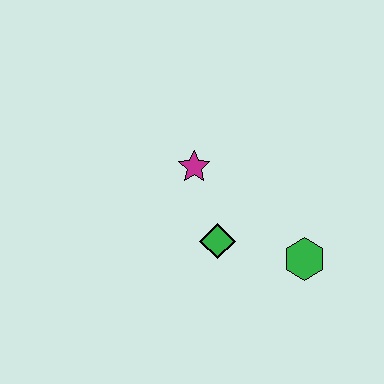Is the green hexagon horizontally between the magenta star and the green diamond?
No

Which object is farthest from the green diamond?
The green hexagon is farthest from the green diamond.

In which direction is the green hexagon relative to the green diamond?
The green hexagon is to the right of the green diamond.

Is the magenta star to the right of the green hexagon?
No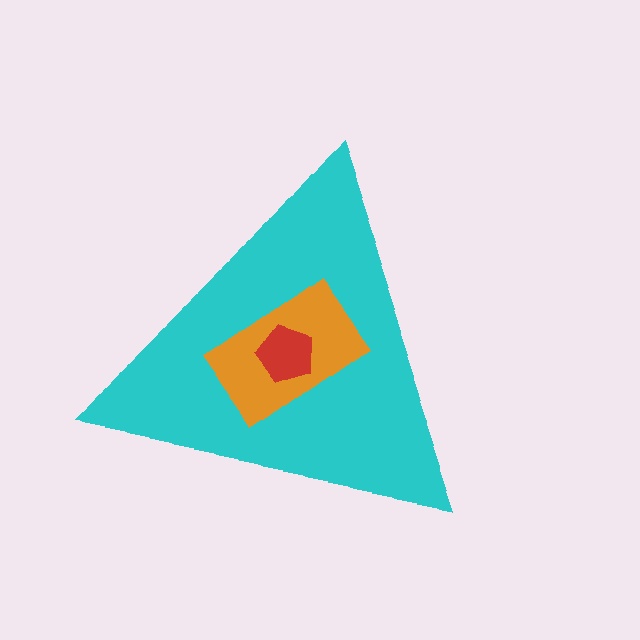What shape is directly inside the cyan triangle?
The orange rectangle.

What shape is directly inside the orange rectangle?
The red pentagon.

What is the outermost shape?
The cyan triangle.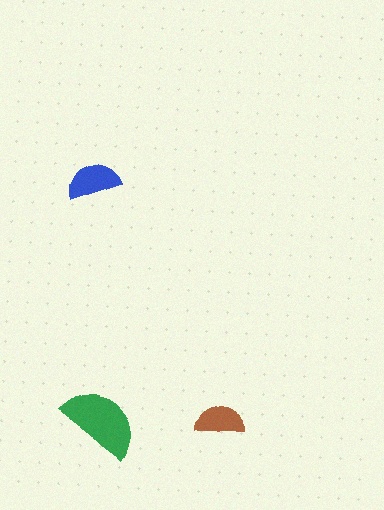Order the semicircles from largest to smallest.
the green one, the blue one, the brown one.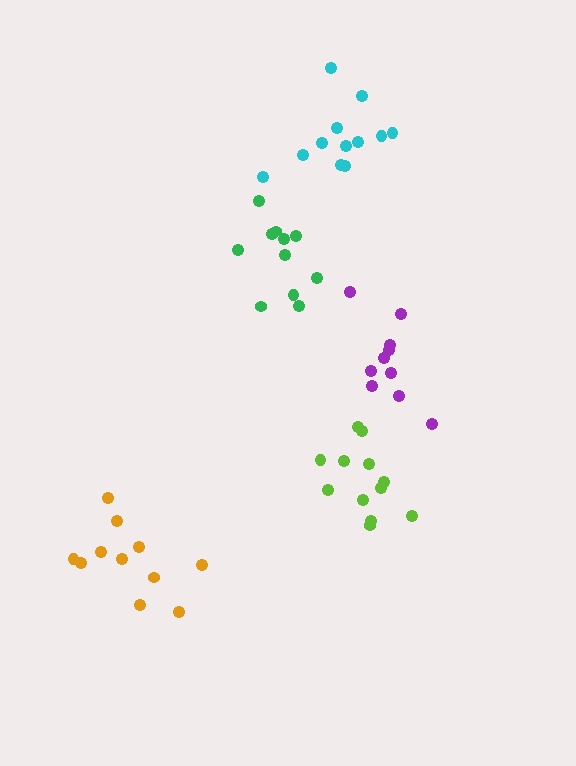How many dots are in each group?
Group 1: 10 dots, Group 2: 11 dots, Group 3: 12 dots, Group 4: 12 dots, Group 5: 11 dots (56 total).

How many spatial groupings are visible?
There are 5 spatial groupings.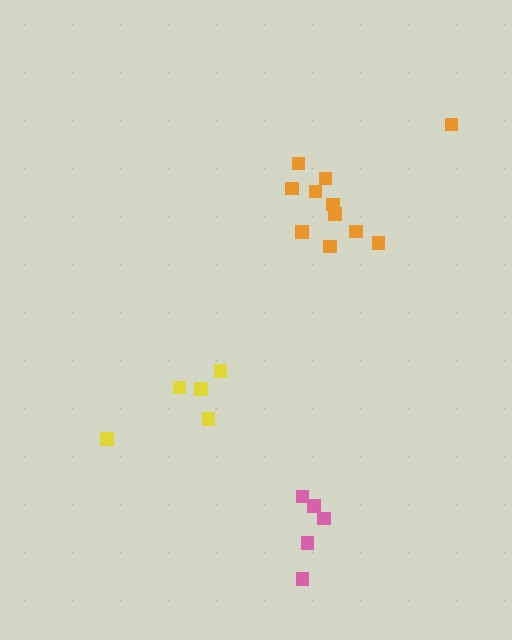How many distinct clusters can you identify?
There are 3 distinct clusters.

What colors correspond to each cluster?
The clusters are colored: pink, orange, yellow.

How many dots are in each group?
Group 1: 5 dots, Group 2: 11 dots, Group 3: 5 dots (21 total).